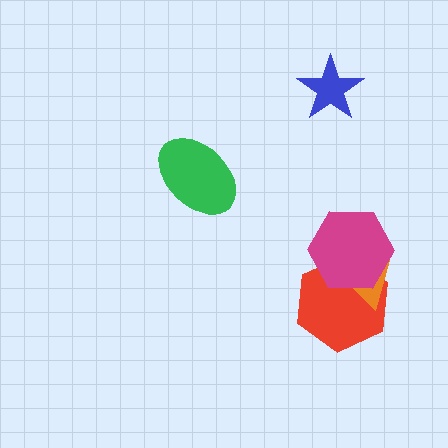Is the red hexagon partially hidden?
Yes, it is partially covered by another shape.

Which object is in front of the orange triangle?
The magenta hexagon is in front of the orange triangle.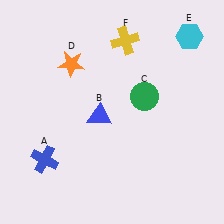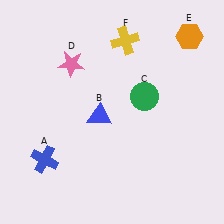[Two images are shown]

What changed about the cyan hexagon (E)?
In Image 1, E is cyan. In Image 2, it changed to orange.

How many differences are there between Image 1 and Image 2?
There are 2 differences between the two images.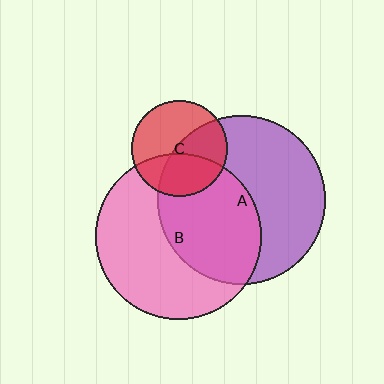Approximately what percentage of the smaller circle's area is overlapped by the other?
Approximately 45%.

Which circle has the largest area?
Circle A (purple).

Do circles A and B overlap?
Yes.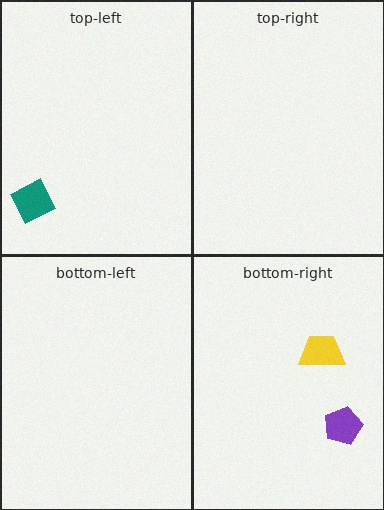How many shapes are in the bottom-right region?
2.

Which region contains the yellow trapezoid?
The bottom-right region.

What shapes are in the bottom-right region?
The yellow trapezoid, the purple pentagon.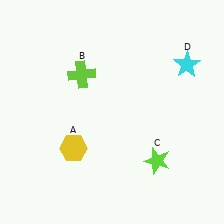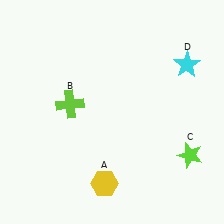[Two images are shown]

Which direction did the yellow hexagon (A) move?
The yellow hexagon (A) moved down.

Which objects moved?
The objects that moved are: the yellow hexagon (A), the lime cross (B), the lime star (C).